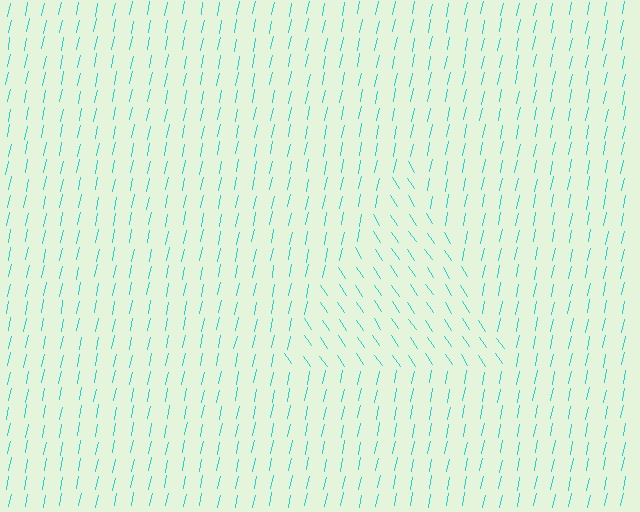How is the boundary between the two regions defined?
The boundary is defined purely by a change in line orientation (approximately 45 degrees difference). All lines are the same color and thickness.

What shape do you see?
I see a triangle.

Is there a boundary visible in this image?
Yes, there is a texture boundary formed by a change in line orientation.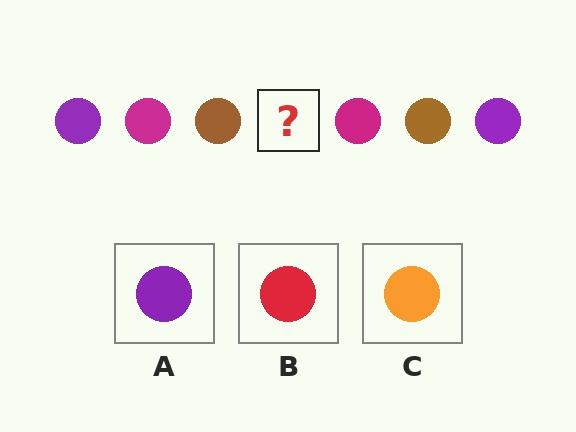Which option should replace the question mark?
Option A.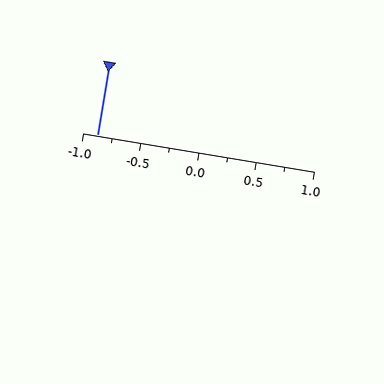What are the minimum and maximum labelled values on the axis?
The axis runs from -1.0 to 1.0.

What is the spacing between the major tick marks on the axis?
The major ticks are spaced 0.5 apart.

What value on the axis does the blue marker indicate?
The marker indicates approximately -0.88.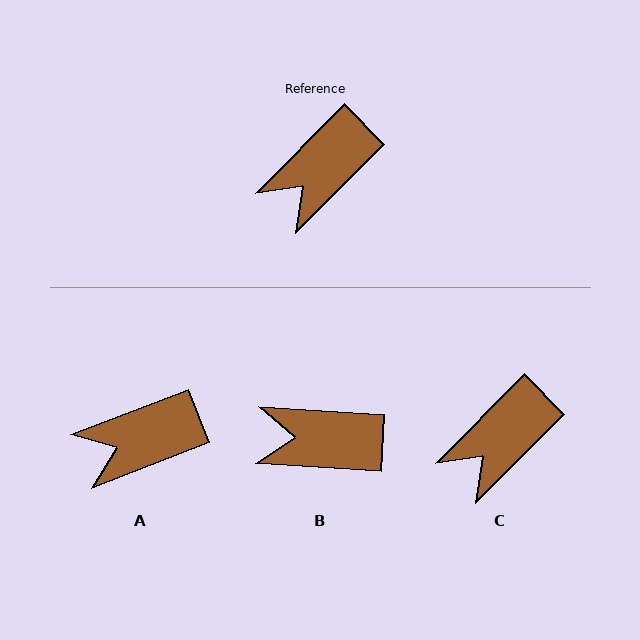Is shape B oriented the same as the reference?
No, it is off by about 49 degrees.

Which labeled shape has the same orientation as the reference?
C.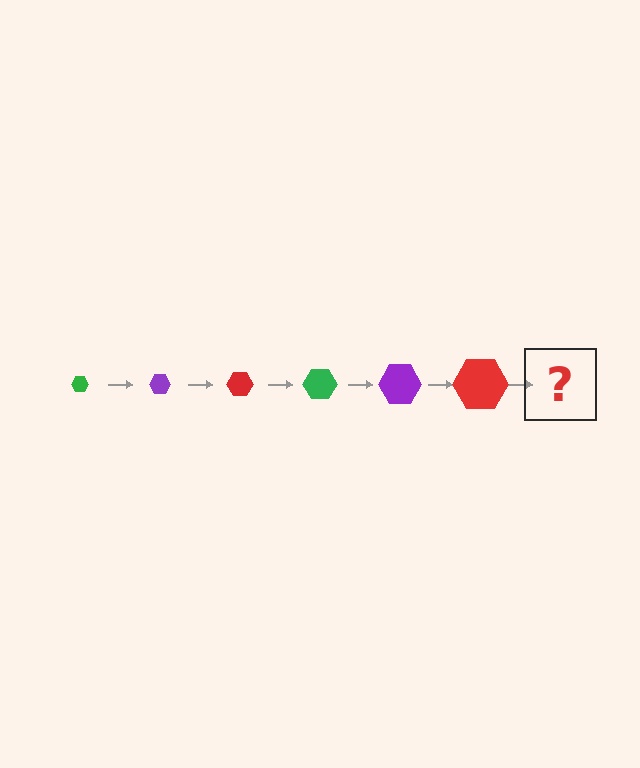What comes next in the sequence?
The next element should be a green hexagon, larger than the previous one.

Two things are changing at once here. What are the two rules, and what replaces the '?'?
The two rules are that the hexagon grows larger each step and the color cycles through green, purple, and red. The '?' should be a green hexagon, larger than the previous one.